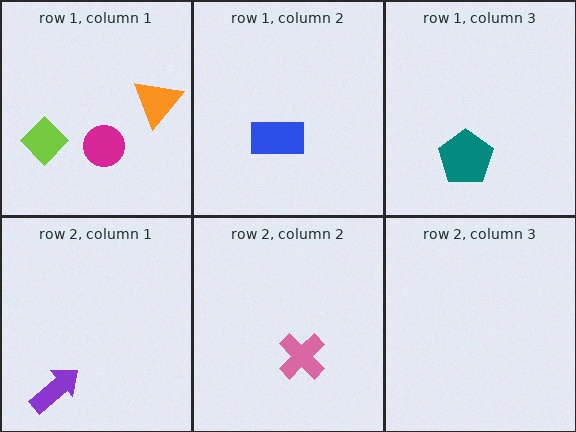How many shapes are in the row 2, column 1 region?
1.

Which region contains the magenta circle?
The row 1, column 1 region.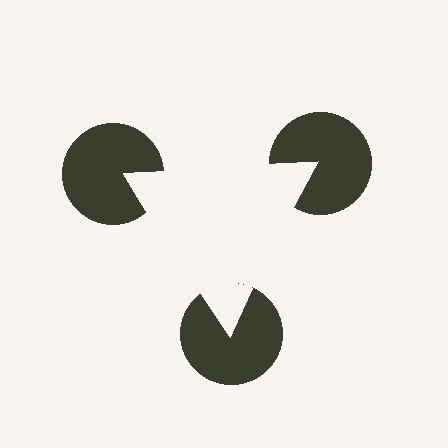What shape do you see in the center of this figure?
An illusory triangle — its edges are inferred from the aligned wedge cuts in the pac-man discs, not physically drawn.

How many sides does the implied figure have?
3 sides.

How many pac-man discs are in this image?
There are 3 — one at each vertex of the illusory triangle.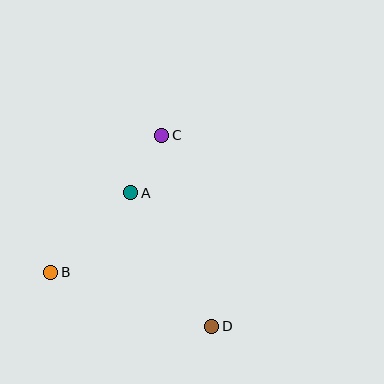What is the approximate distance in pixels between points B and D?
The distance between B and D is approximately 170 pixels.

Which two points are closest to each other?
Points A and C are closest to each other.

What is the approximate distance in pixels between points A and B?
The distance between A and B is approximately 113 pixels.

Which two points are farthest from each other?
Points C and D are farthest from each other.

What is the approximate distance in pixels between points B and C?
The distance between B and C is approximately 177 pixels.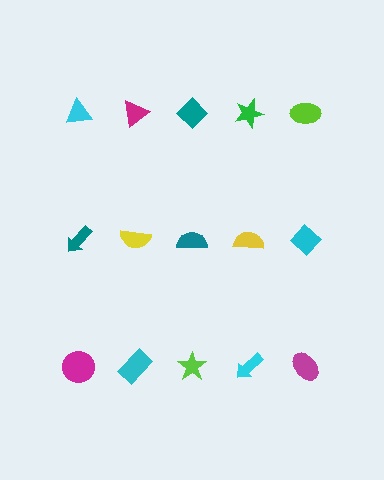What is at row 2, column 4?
A yellow semicircle.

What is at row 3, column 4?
A cyan arrow.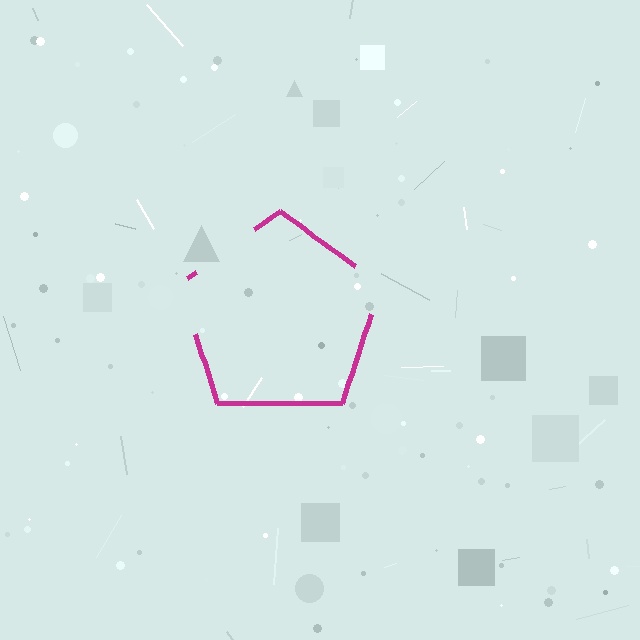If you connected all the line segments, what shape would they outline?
They would outline a pentagon.